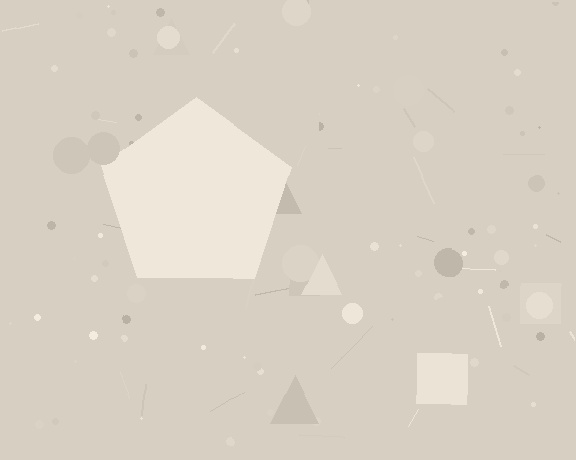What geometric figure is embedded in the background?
A pentagon is embedded in the background.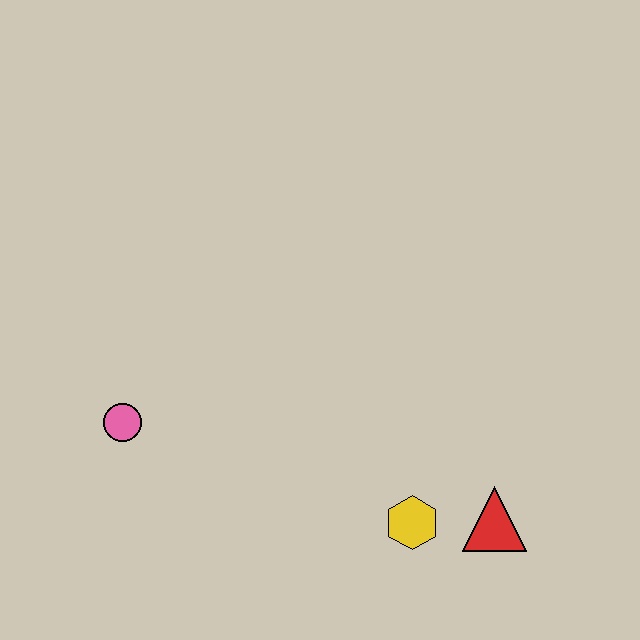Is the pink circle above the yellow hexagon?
Yes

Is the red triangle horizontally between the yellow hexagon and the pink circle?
No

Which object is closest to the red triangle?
The yellow hexagon is closest to the red triangle.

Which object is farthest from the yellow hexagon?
The pink circle is farthest from the yellow hexagon.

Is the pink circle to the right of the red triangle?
No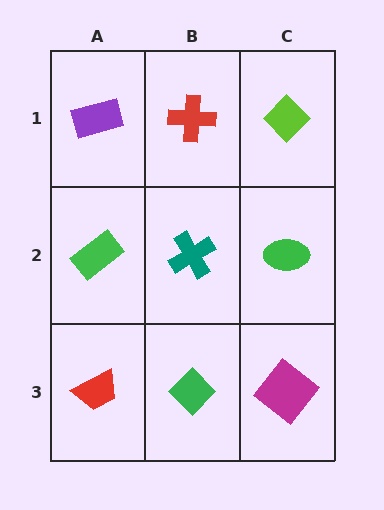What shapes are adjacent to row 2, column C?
A lime diamond (row 1, column C), a magenta diamond (row 3, column C), a teal cross (row 2, column B).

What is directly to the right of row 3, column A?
A green diamond.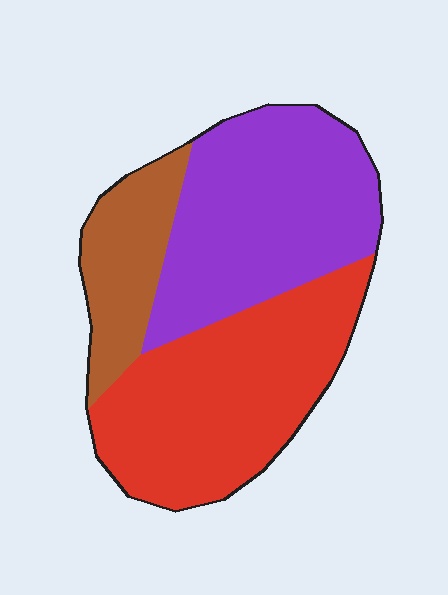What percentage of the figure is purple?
Purple takes up about two fifths (2/5) of the figure.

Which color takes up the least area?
Brown, at roughly 15%.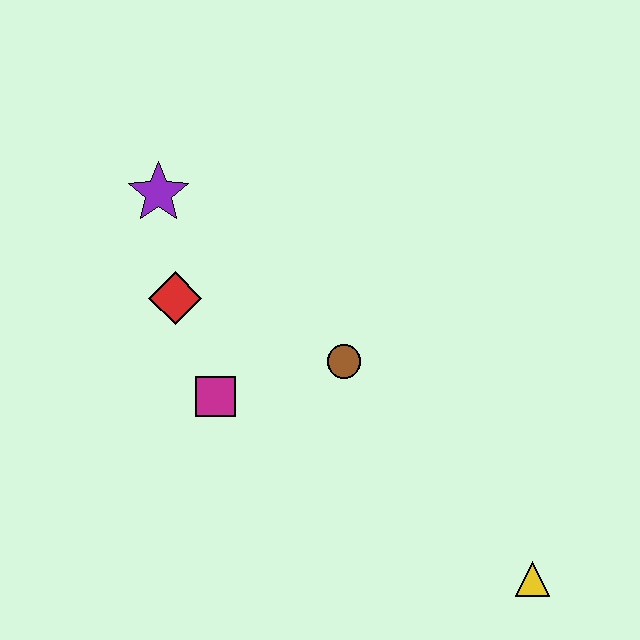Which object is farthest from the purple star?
The yellow triangle is farthest from the purple star.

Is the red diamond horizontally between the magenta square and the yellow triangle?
No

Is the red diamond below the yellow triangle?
No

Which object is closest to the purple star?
The red diamond is closest to the purple star.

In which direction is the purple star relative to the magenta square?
The purple star is above the magenta square.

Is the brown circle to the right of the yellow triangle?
No